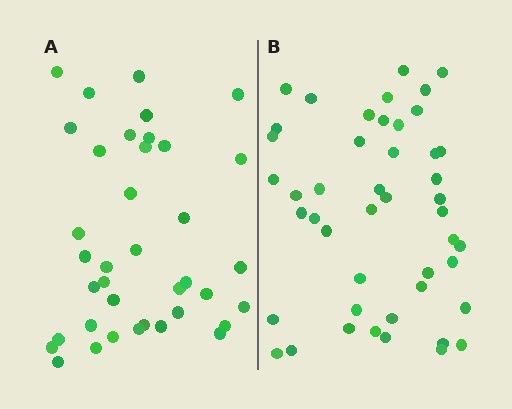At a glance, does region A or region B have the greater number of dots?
Region B (the right region) has more dots.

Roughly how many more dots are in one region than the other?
Region B has roughly 8 or so more dots than region A.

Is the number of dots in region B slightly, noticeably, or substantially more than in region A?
Region B has only slightly more — the two regions are fairly close. The ratio is roughly 1.2 to 1.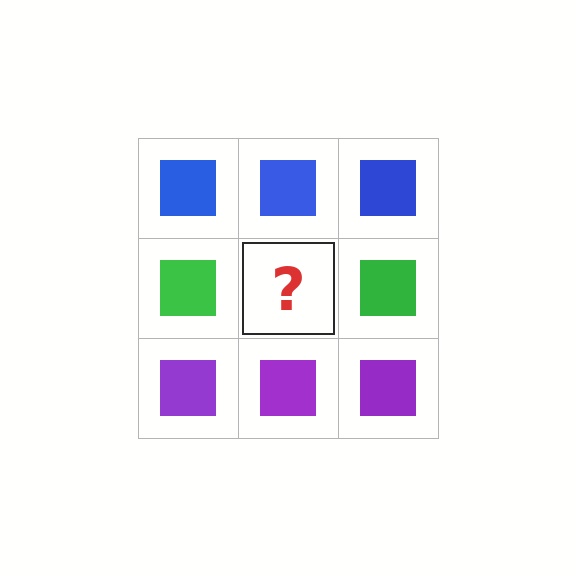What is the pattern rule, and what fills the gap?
The rule is that each row has a consistent color. The gap should be filled with a green square.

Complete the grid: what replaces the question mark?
The question mark should be replaced with a green square.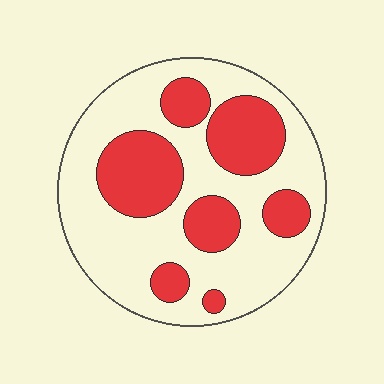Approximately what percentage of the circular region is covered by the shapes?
Approximately 35%.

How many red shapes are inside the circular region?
7.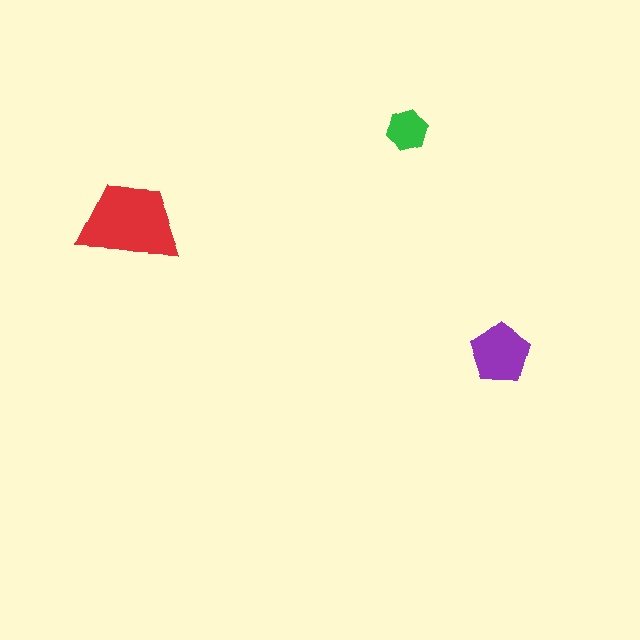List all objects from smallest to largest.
The green hexagon, the purple pentagon, the red trapezoid.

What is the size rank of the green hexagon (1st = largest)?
3rd.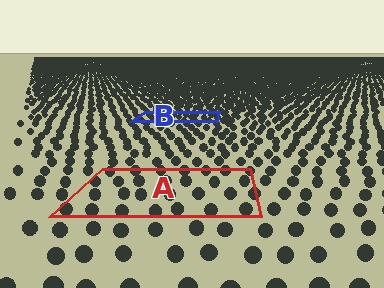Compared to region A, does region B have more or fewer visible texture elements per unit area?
Region B has more texture elements per unit area — they are packed more densely because it is farther away.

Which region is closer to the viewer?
Region A is closer. The texture elements there are larger and more spread out.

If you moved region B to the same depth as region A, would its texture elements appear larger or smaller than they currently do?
They would appear larger. At a closer depth, the same texture elements are projected at a bigger on-screen size.